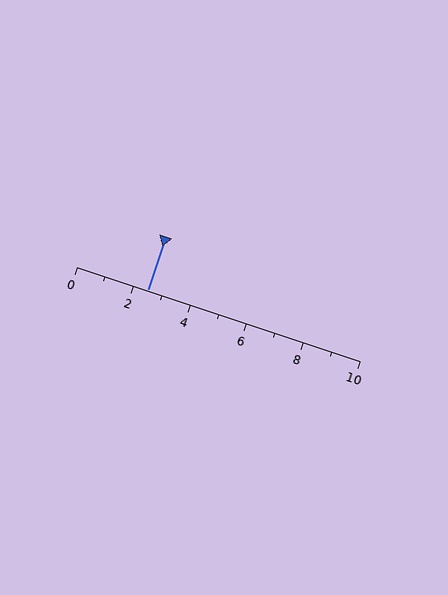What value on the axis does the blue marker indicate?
The marker indicates approximately 2.5.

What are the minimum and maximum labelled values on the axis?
The axis runs from 0 to 10.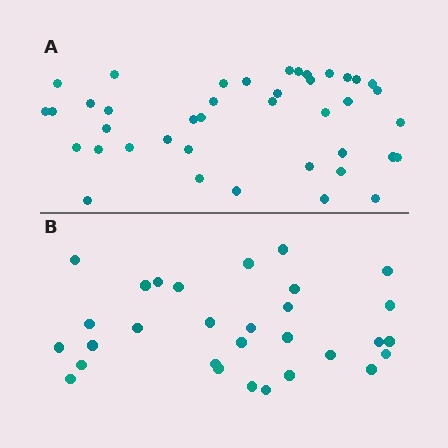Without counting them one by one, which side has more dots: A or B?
Region A (the top region) has more dots.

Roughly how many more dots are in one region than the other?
Region A has roughly 12 or so more dots than region B.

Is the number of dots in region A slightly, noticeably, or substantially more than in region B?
Region A has noticeably more, but not dramatically so. The ratio is roughly 1.4 to 1.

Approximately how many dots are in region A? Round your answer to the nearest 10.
About 40 dots. (The exact count is 41, which rounds to 40.)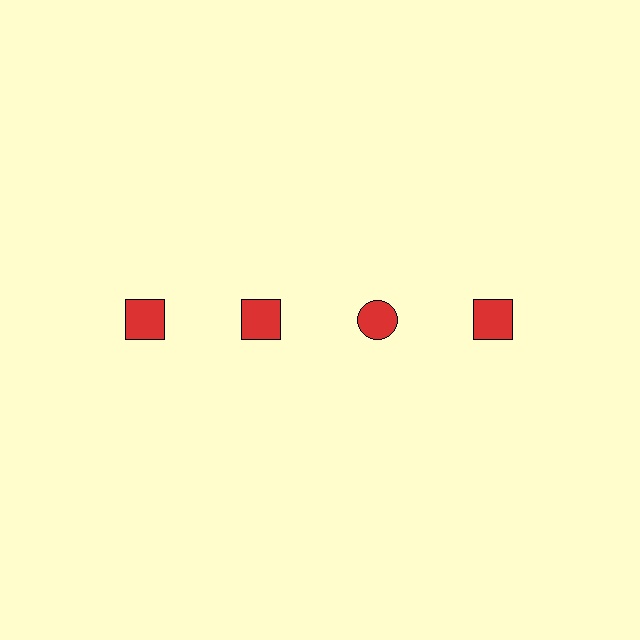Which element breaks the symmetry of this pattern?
The red circle in the top row, center column breaks the symmetry. All other shapes are red squares.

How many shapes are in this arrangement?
There are 4 shapes arranged in a grid pattern.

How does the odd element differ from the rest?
It has a different shape: circle instead of square.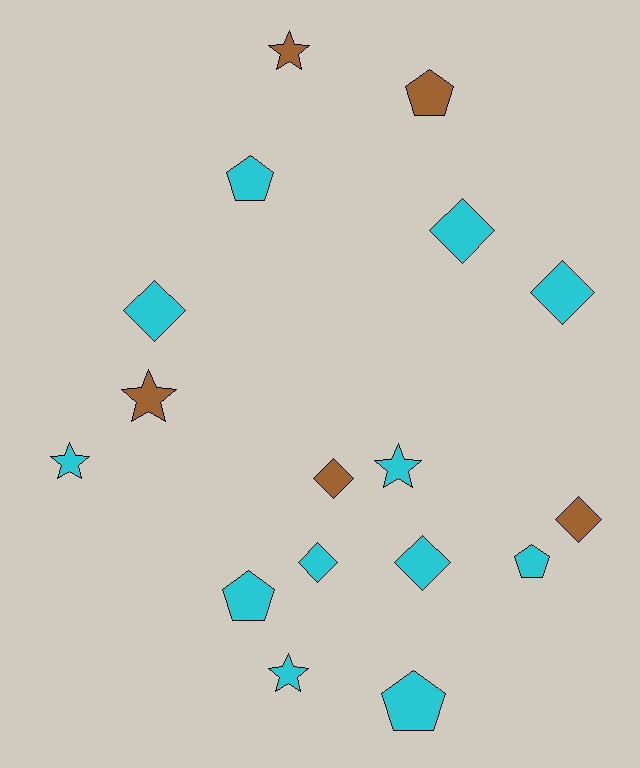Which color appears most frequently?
Cyan, with 12 objects.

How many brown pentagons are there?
There is 1 brown pentagon.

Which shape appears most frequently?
Diamond, with 7 objects.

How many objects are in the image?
There are 17 objects.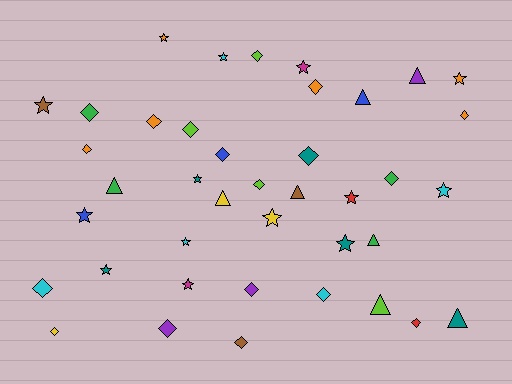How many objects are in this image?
There are 40 objects.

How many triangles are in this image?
There are 8 triangles.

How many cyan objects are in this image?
There are 5 cyan objects.